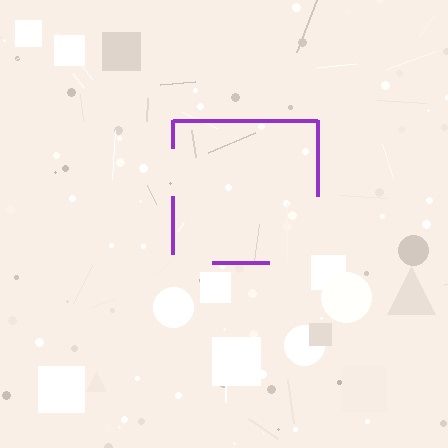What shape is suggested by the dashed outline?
The dashed outline suggests a square.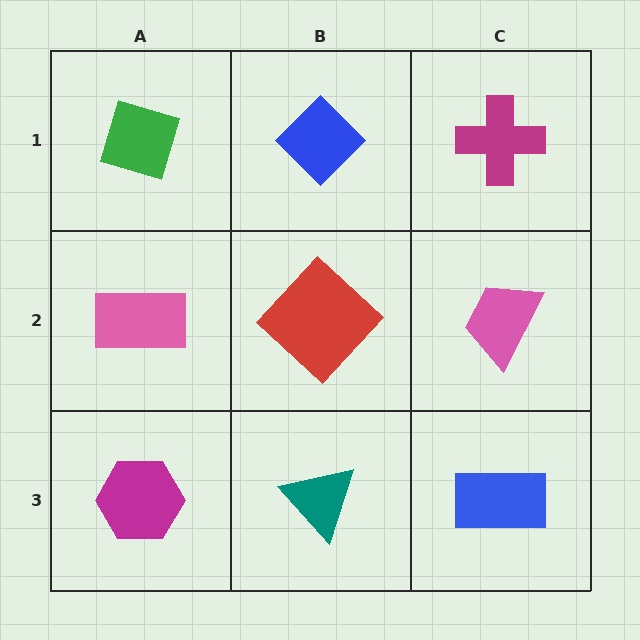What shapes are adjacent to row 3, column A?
A pink rectangle (row 2, column A), a teal triangle (row 3, column B).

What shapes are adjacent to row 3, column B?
A red diamond (row 2, column B), a magenta hexagon (row 3, column A), a blue rectangle (row 3, column C).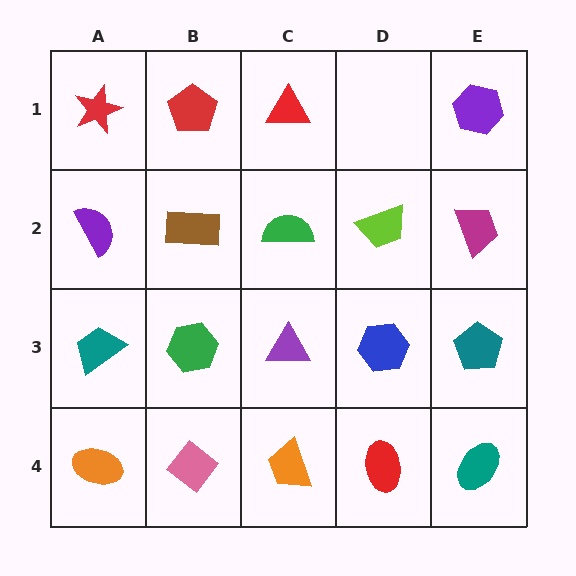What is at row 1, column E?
A purple hexagon.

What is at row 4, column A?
An orange ellipse.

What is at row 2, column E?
A magenta trapezoid.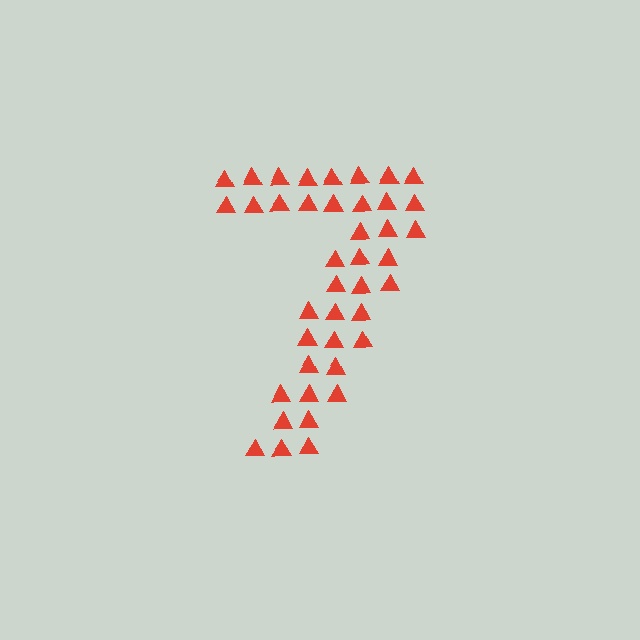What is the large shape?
The large shape is the digit 7.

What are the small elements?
The small elements are triangles.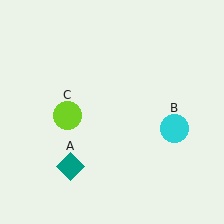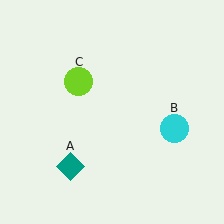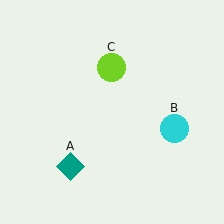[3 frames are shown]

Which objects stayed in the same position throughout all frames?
Teal diamond (object A) and cyan circle (object B) remained stationary.